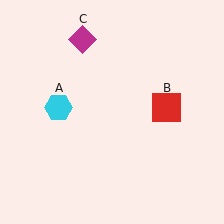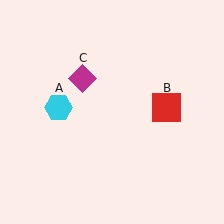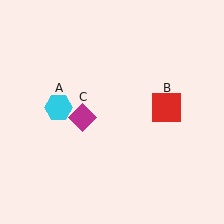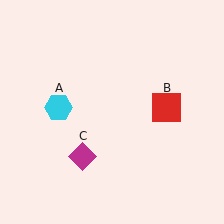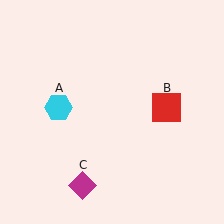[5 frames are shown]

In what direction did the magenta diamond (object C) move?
The magenta diamond (object C) moved down.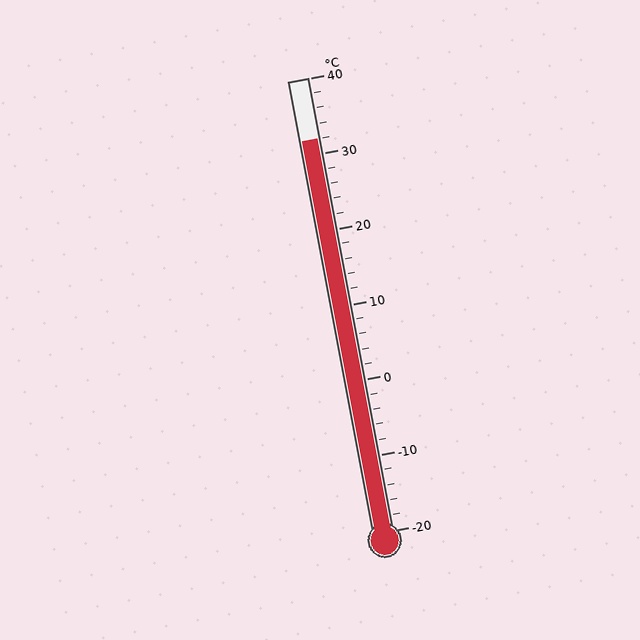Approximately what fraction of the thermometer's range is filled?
The thermometer is filled to approximately 85% of its range.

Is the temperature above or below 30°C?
The temperature is above 30°C.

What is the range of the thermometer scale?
The thermometer scale ranges from -20°C to 40°C.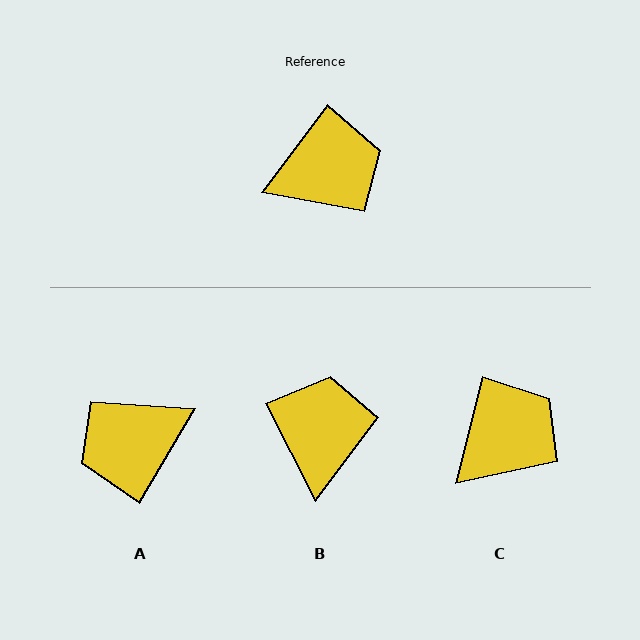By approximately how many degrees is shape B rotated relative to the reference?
Approximately 64 degrees counter-clockwise.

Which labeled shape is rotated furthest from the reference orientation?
A, about 174 degrees away.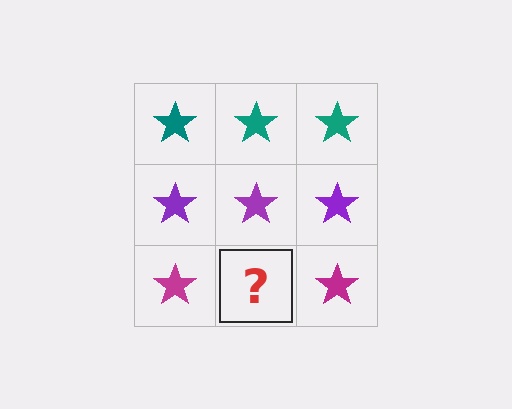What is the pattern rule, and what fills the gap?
The rule is that each row has a consistent color. The gap should be filled with a magenta star.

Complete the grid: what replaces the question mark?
The question mark should be replaced with a magenta star.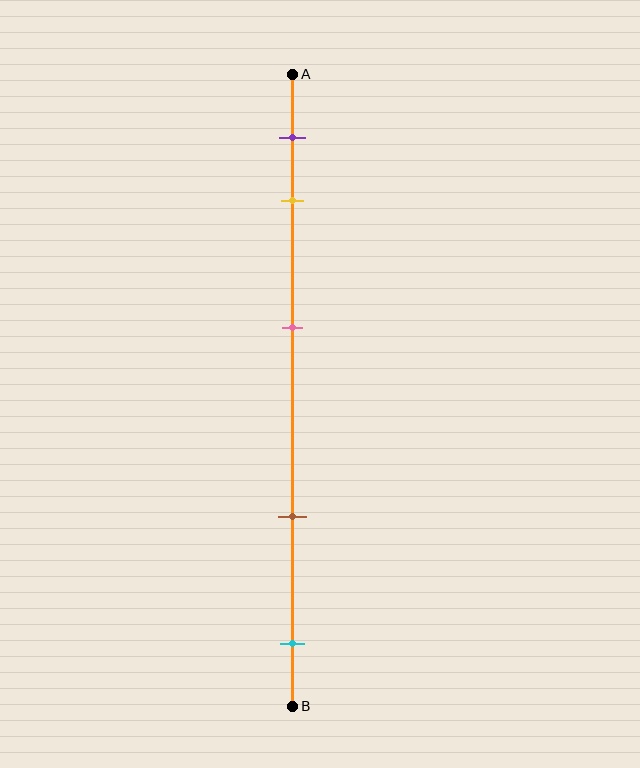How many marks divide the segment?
There are 5 marks dividing the segment.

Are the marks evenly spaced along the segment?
No, the marks are not evenly spaced.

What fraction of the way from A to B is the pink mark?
The pink mark is approximately 40% (0.4) of the way from A to B.